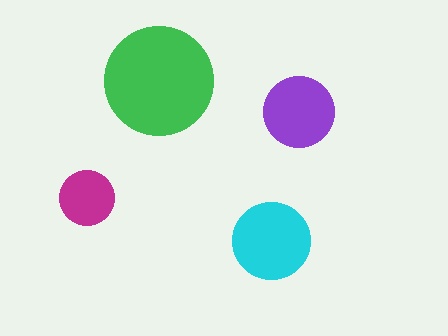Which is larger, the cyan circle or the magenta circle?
The cyan one.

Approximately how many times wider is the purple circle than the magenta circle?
About 1.5 times wider.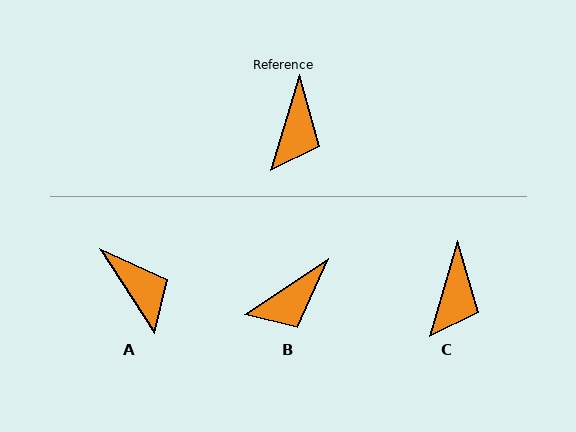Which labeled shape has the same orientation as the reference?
C.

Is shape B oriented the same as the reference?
No, it is off by about 40 degrees.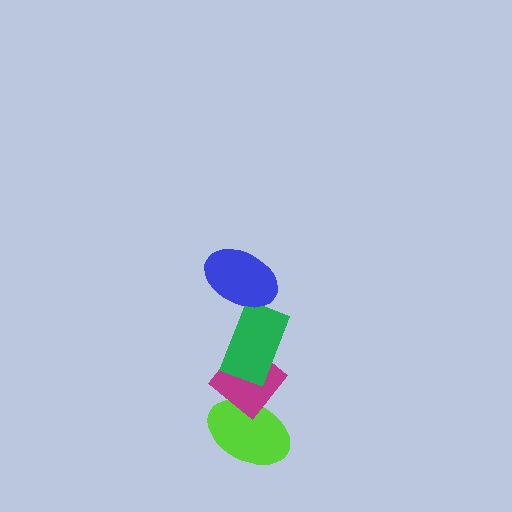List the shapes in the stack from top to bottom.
From top to bottom: the blue ellipse, the green rectangle, the magenta diamond, the lime ellipse.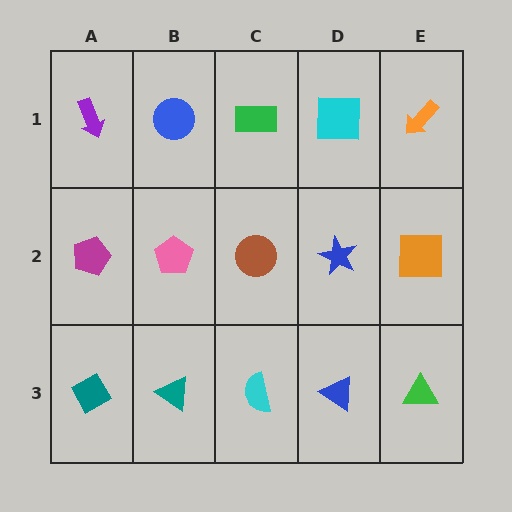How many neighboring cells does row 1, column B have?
3.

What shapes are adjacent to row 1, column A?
A magenta pentagon (row 2, column A), a blue circle (row 1, column B).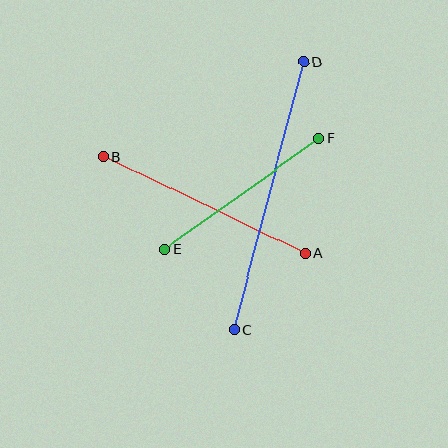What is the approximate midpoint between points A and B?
The midpoint is at approximately (205, 205) pixels.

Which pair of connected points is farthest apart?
Points C and D are farthest apart.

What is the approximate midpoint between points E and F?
The midpoint is at approximately (242, 194) pixels.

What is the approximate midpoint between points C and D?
The midpoint is at approximately (269, 196) pixels.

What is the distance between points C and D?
The distance is approximately 276 pixels.